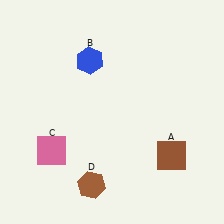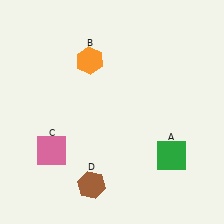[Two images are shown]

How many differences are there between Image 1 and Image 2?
There are 2 differences between the two images.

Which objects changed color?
A changed from brown to green. B changed from blue to orange.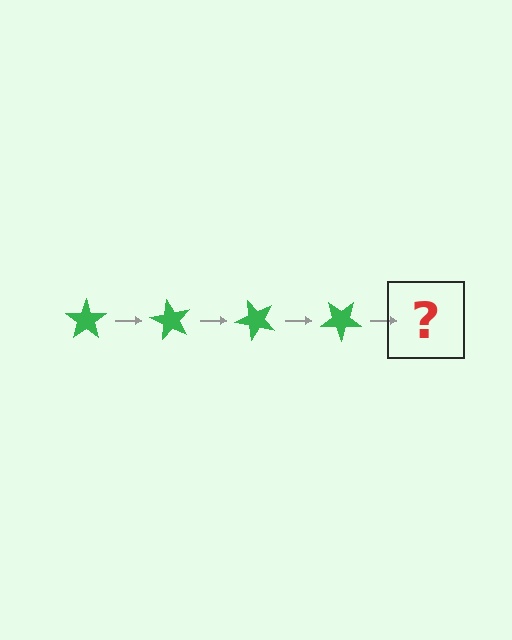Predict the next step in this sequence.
The next step is a green star rotated 240 degrees.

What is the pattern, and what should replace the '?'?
The pattern is that the star rotates 60 degrees each step. The '?' should be a green star rotated 240 degrees.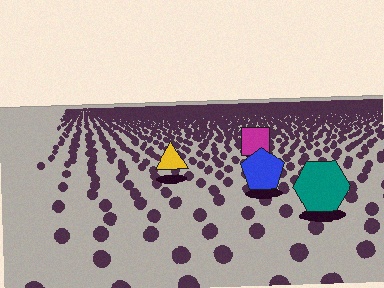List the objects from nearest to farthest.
From nearest to farthest: the teal hexagon, the blue pentagon, the yellow triangle, the magenta square.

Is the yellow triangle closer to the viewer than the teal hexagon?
No. The teal hexagon is closer — you can tell from the texture gradient: the ground texture is coarser near it.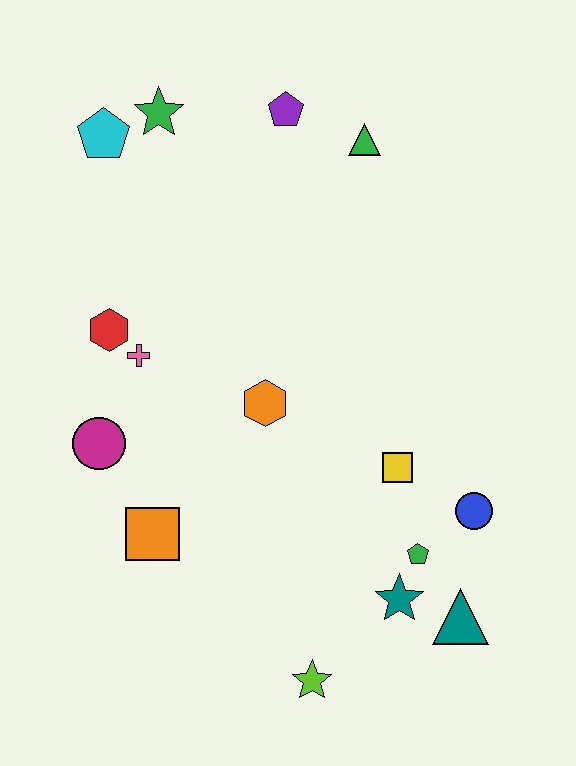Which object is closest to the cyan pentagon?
The green star is closest to the cyan pentagon.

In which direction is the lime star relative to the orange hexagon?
The lime star is below the orange hexagon.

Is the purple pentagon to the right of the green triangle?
No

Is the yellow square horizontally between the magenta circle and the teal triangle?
Yes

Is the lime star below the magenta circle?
Yes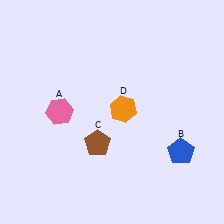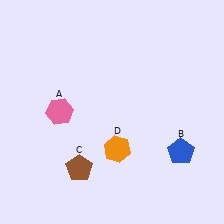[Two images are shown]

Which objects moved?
The objects that moved are: the brown pentagon (C), the orange hexagon (D).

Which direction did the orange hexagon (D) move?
The orange hexagon (D) moved down.